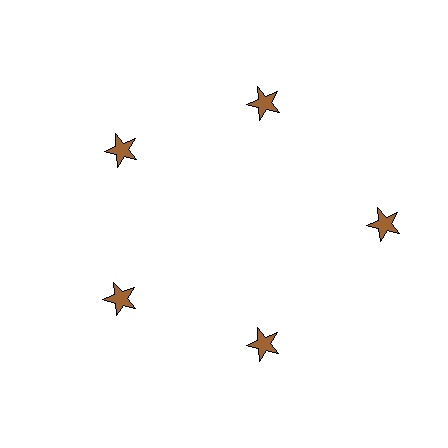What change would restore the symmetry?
The symmetry would be restored by moving it inward, back onto the ring so that all 5 stars sit at equal angles and equal distance from the center.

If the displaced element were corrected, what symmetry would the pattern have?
It would have 5-fold rotational symmetry — the pattern would map onto itself every 72 degrees.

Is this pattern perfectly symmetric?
No. The 5 brown stars are arranged in a ring, but one element near the 3 o'clock position is pushed outward from the center, breaking the 5-fold rotational symmetry.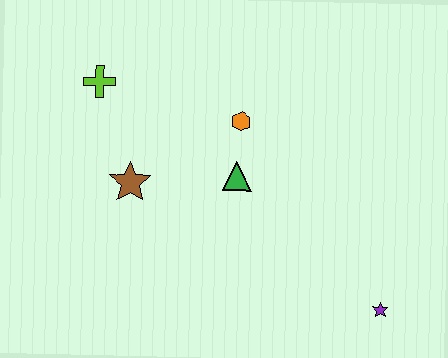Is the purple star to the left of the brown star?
No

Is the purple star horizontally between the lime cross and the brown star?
No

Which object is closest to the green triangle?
The orange hexagon is closest to the green triangle.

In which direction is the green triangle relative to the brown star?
The green triangle is to the right of the brown star.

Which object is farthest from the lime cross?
The purple star is farthest from the lime cross.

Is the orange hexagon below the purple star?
No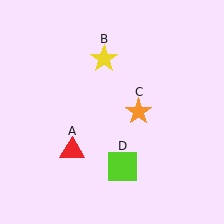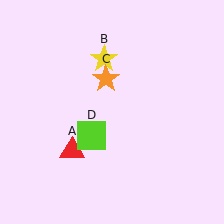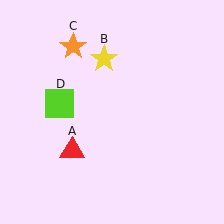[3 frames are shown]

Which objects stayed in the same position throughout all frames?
Red triangle (object A) and yellow star (object B) remained stationary.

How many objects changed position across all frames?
2 objects changed position: orange star (object C), lime square (object D).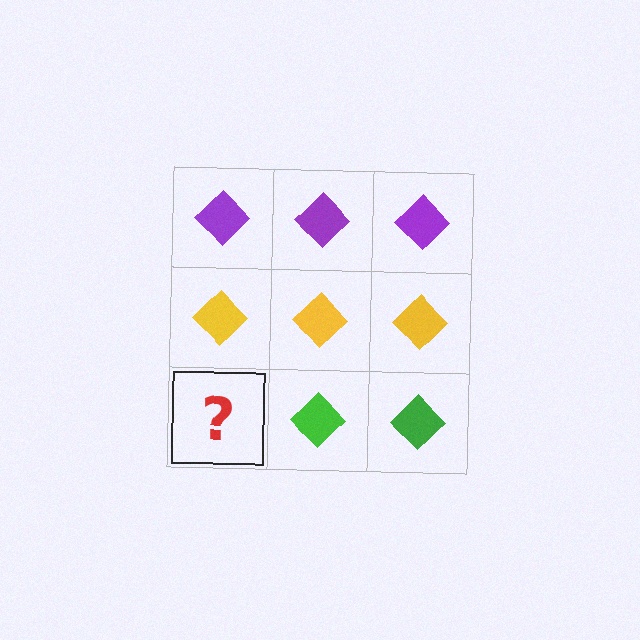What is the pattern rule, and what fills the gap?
The rule is that each row has a consistent color. The gap should be filled with a green diamond.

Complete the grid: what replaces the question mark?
The question mark should be replaced with a green diamond.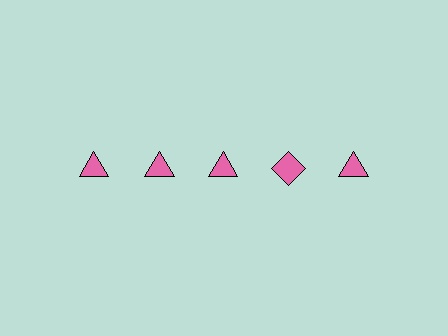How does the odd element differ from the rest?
It has a different shape: diamond instead of triangle.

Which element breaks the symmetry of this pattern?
The pink diamond in the top row, second from right column breaks the symmetry. All other shapes are pink triangles.